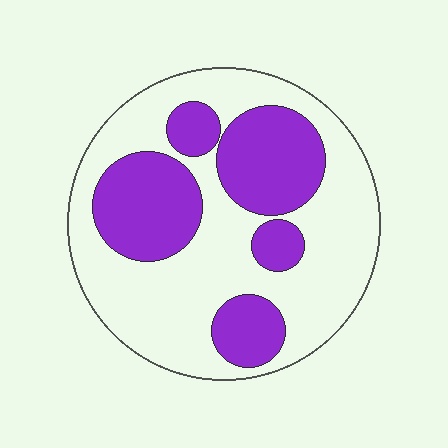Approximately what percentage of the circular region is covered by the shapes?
Approximately 35%.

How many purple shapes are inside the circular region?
5.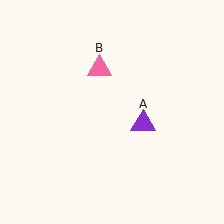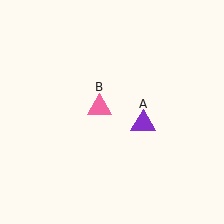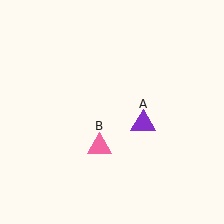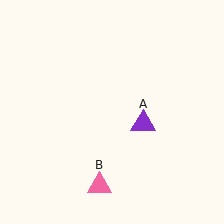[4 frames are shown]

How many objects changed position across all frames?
1 object changed position: pink triangle (object B).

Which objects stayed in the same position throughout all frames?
Purple triangle (object A) remained stationary.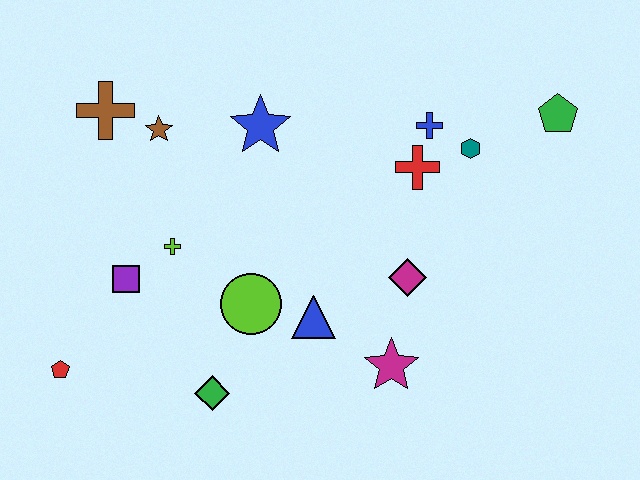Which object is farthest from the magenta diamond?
The red pentagon is farthest from the magenta diamond.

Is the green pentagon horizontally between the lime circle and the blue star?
No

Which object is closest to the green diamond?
The lime circle is closest to the green diamond.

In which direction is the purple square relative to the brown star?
The purple square is below the brown star.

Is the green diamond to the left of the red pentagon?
No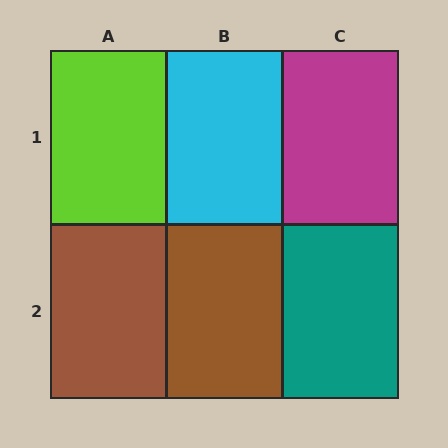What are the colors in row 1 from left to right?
Lime, cyan, magenta.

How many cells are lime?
1 cell is lime.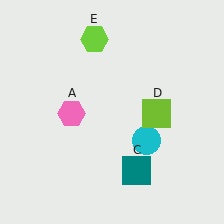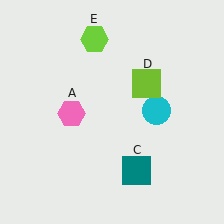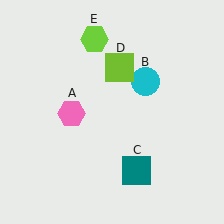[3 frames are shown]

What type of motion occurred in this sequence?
The cyan circle (object B), lime square (object D) rotated counterclockwise around the center of the scene.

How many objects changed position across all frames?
2 objects changed position: cyan circle (object B), lime square (object D).